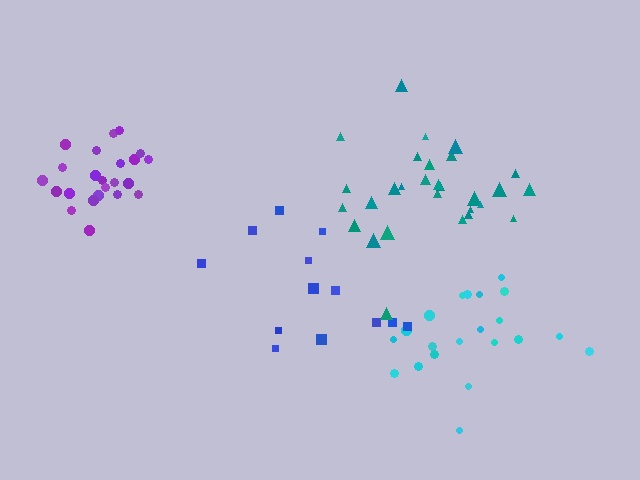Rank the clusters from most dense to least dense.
purple, teal, cyan, blue.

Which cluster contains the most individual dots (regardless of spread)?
Teal (29).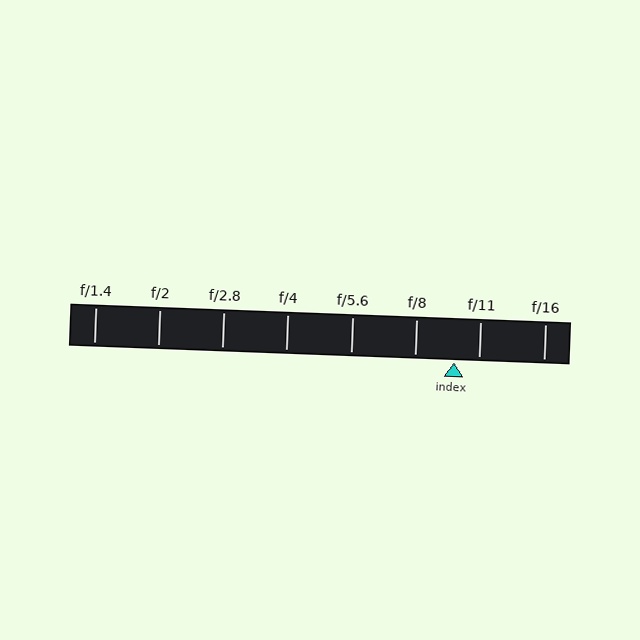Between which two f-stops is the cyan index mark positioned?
The index mark is between f/8 and f/11.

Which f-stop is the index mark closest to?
The index mark is closest to f/11.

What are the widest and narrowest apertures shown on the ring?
The widest aperture shown is f/1.4 and the narrowest is f/16.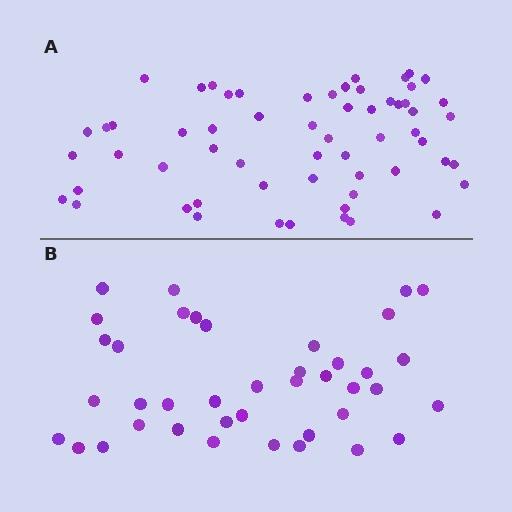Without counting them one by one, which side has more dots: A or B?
Region A (the top region) has more dots.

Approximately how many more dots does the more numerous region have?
Region A has approximately 20 more dots than region B.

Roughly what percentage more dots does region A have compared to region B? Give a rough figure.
About 50% more.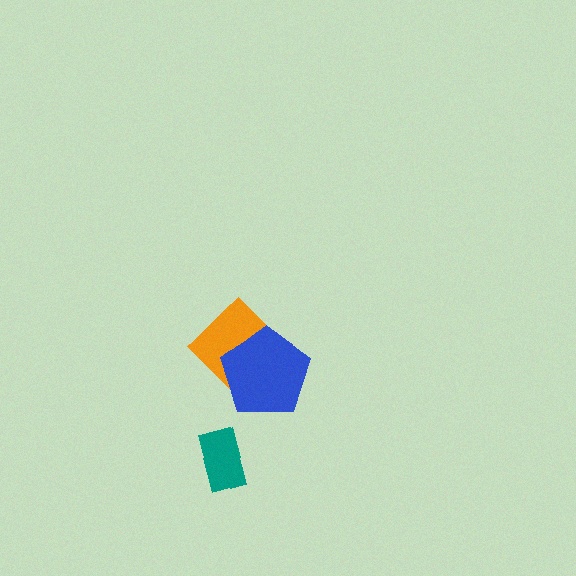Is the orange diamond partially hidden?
Yes, it is partially covered by another shape.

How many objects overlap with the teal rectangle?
0 objects overlap with the teal rectangle.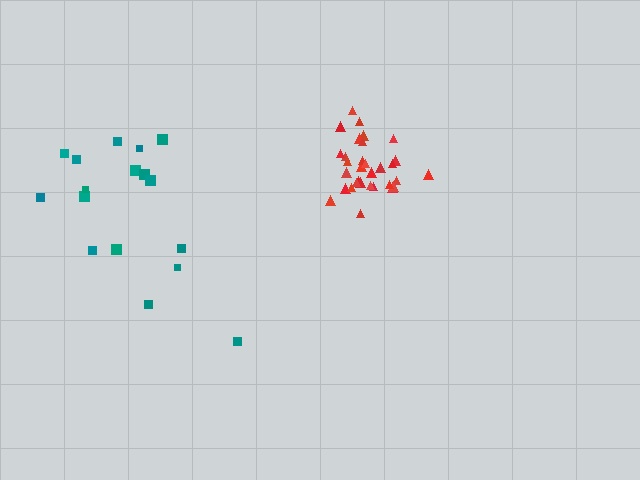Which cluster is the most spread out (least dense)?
Teal.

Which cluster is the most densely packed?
Red.